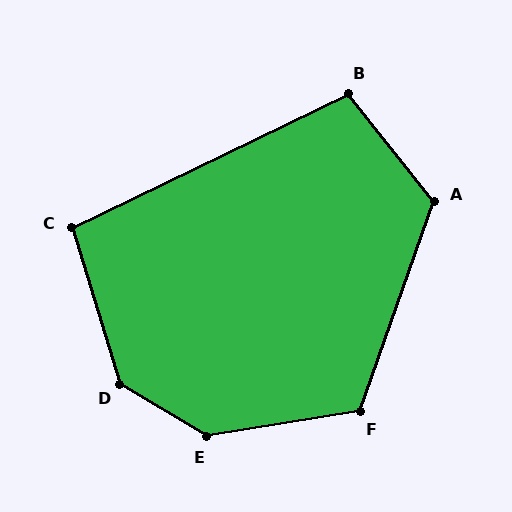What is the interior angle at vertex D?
Approximately 138 degrees (obtuse).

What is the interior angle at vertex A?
Approximately 122 degrees (obtuse).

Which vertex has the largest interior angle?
E, at approximately 140 degrees.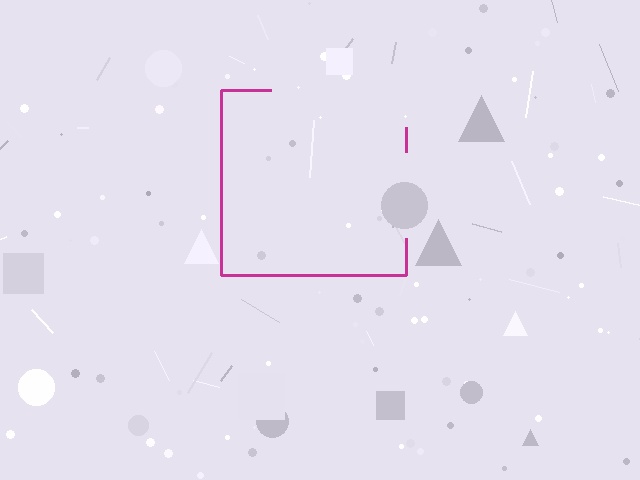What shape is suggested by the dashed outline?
The dashed outline suggests a square.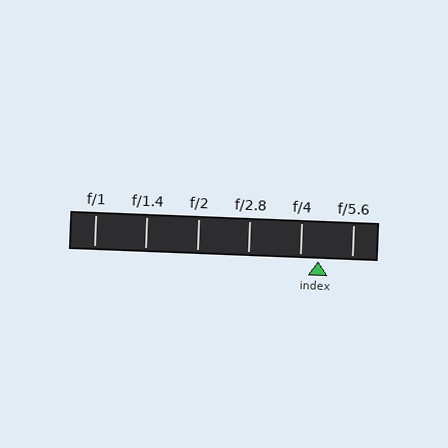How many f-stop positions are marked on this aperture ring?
There are 6 f-stop positions marked.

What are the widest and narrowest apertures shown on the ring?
The widest aperture shown is f/1 and the narrowest is f/5.6.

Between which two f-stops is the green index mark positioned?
The index mark is between f/4 and f/5.6.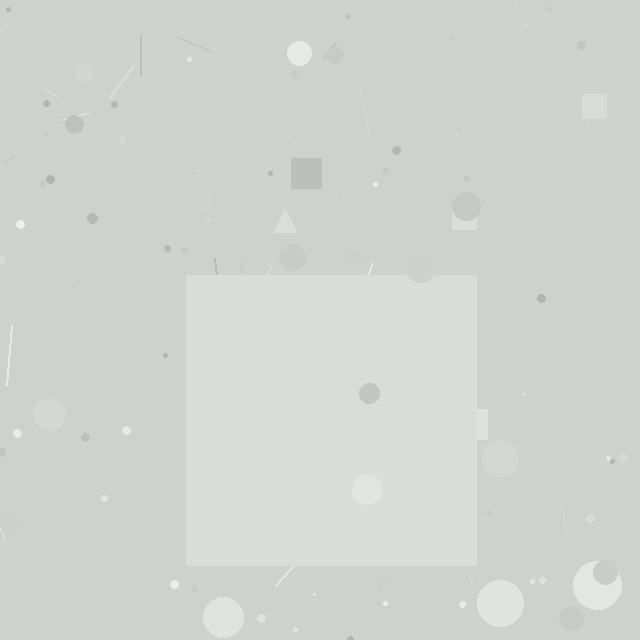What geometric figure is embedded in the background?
A square is embedded in the background.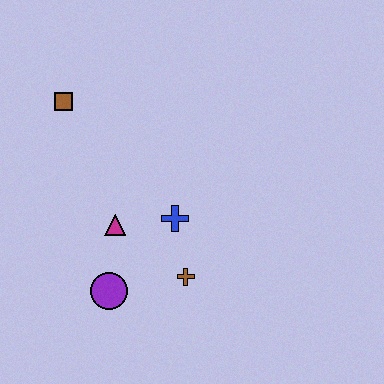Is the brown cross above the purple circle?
Yes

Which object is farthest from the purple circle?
The brown square is farthest from the purple circle.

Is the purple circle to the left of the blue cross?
Yes